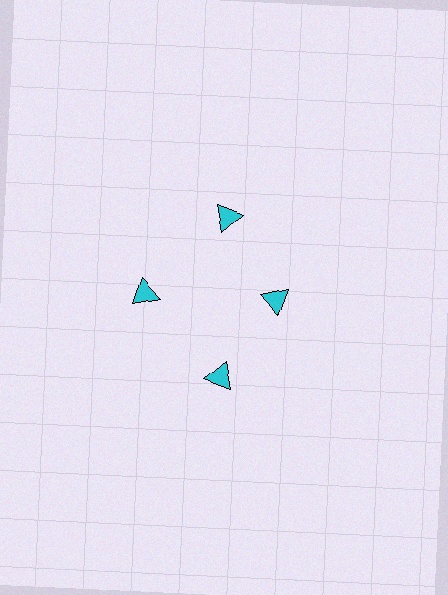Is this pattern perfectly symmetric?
No. The 4 cyan triangles are arranged in a ring, but one element near the 3 o'clock position is pulled inward toward the center, breaking the 4-fold rotational symmetry.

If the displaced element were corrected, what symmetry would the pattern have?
It would have 4-fold rotational symmetry — the pattern would map onto itself every 90 degrees.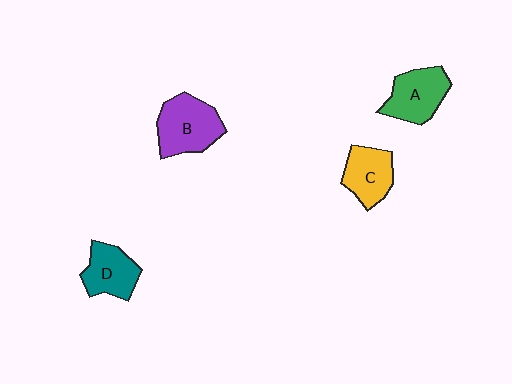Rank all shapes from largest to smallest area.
From largest to smallest: B (purple), A (green), C (yellow), D (teal).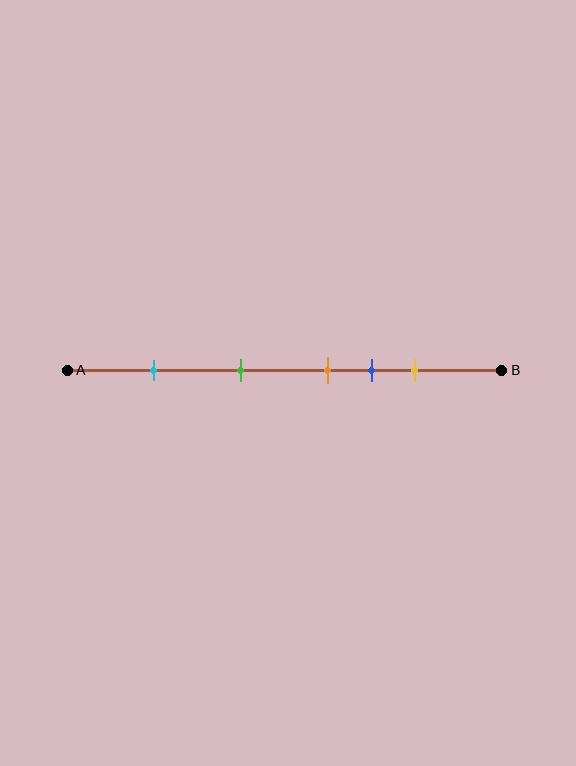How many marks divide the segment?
There are 5 marks dividing the segment.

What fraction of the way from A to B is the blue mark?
The blue mark is approximately 70% (0.7) of the way from A to B.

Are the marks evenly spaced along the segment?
No, the marks are not evenly spaced.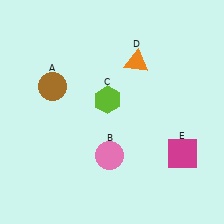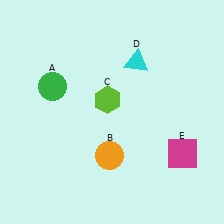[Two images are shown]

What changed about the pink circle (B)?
In Image 1, B is pink. In Image 2, it changed to orange.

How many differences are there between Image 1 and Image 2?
There are 3 differences between the two images.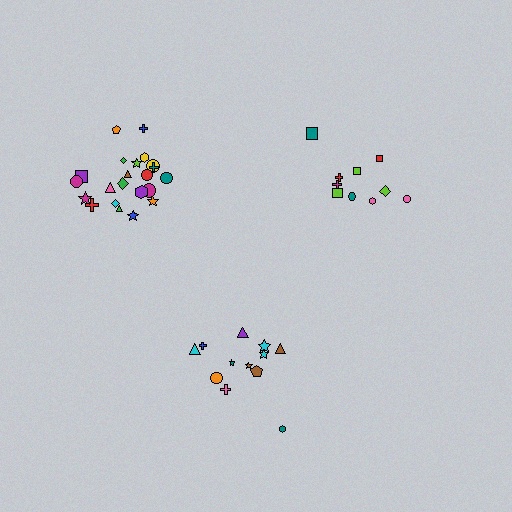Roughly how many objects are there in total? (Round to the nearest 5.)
Roughly 45 objects in total.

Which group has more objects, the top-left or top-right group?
The top-left group.